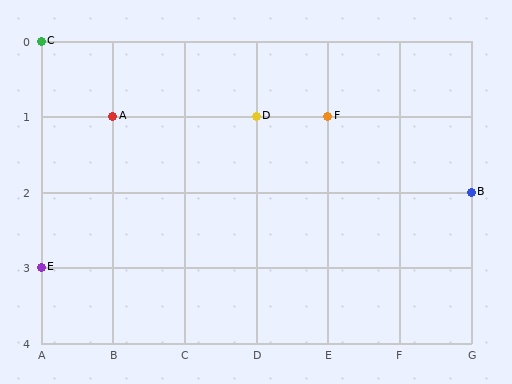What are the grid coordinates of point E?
Point E is at grid coordinates (A, 3).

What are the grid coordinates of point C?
Point C is at grid coordinates (A, 0).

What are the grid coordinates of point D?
Point D is at grid coordinates (D, 1).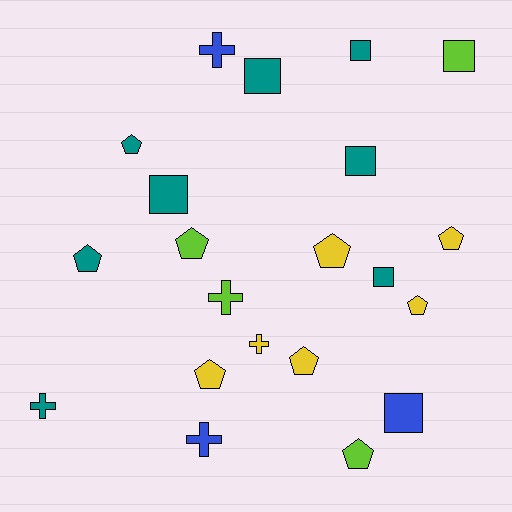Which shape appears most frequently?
Pentagon, with 9 objects.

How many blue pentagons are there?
There are no blue pentagons.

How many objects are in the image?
There are 21 objects.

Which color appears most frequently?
Teal, with 8 objects.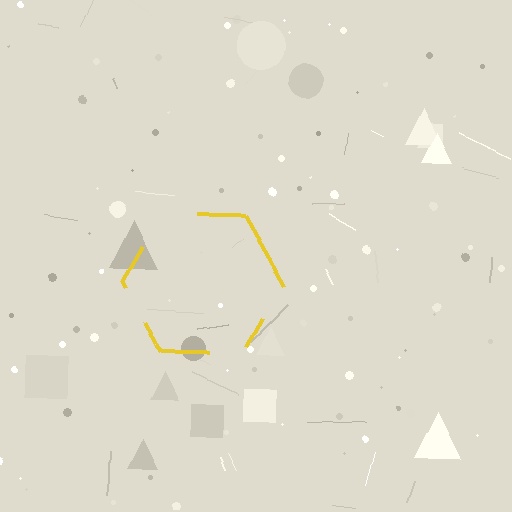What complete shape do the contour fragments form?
The contour fragments form a hexagon.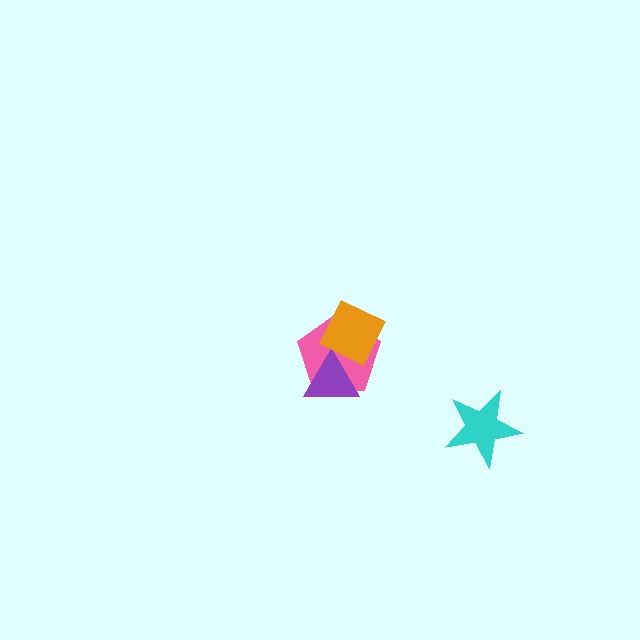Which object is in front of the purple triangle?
The orange diamond is in front of the purple triangle.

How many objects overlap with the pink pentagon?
2 objects overlap with the pink pentagon.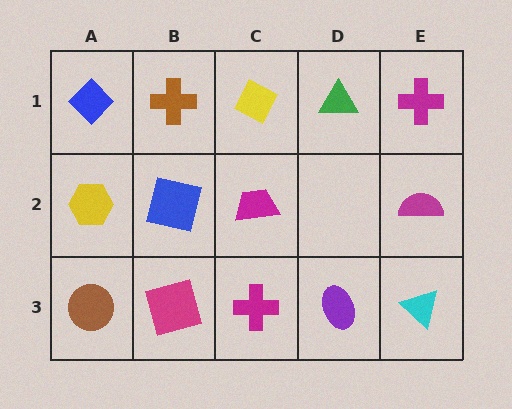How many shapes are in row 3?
5 shapes.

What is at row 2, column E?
A magenta semicircle.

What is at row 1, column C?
A yellow diamond.